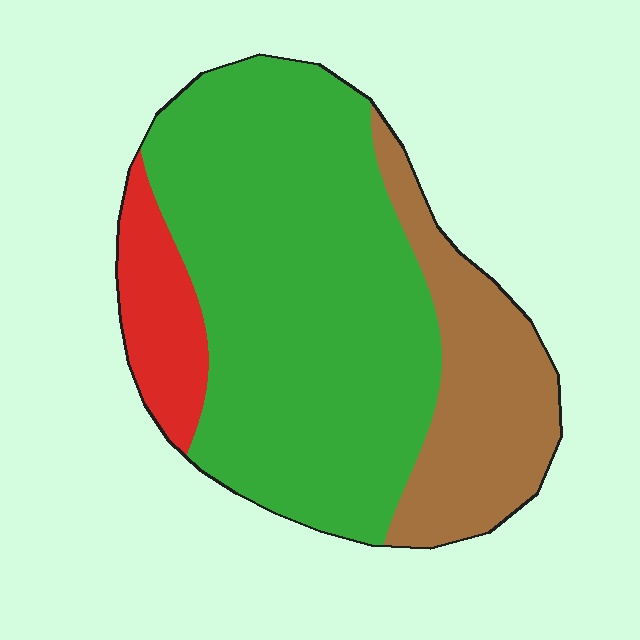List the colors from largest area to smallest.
From largest to smallest: green, brown, red.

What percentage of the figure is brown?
Brown takes up about one quarter (1/4) of the figure.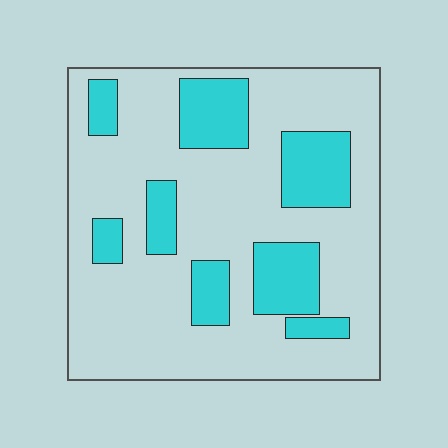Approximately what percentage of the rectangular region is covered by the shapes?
Approximately 25%.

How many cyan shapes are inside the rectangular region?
8.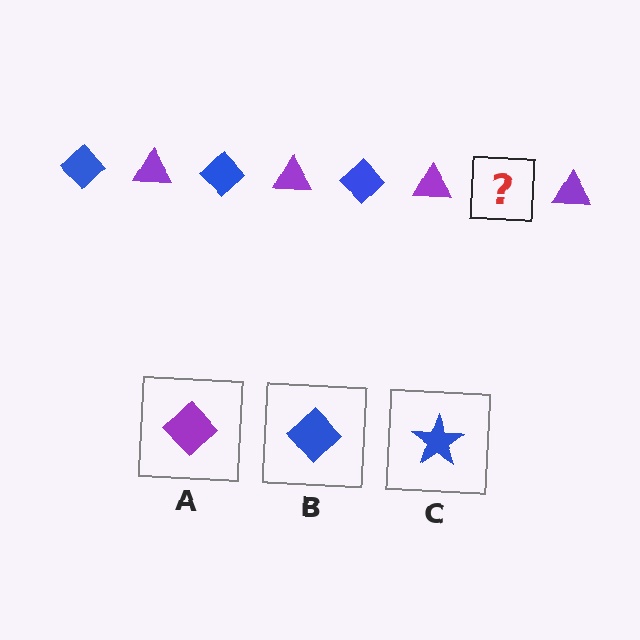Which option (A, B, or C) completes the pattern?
B.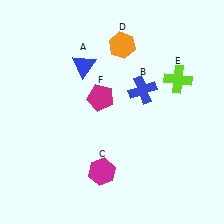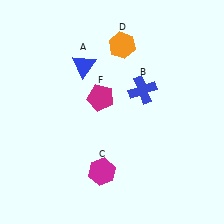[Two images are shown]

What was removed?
The lime cross (E) was removed in Image 2.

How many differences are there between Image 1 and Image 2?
There is 1 difference between the two images.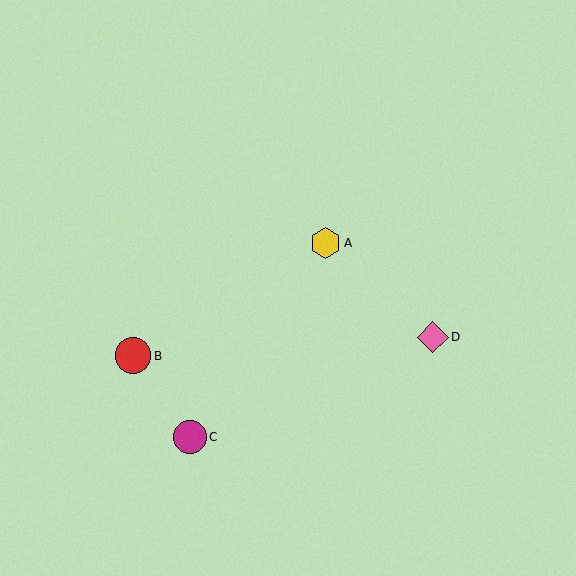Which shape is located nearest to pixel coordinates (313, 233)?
The yellow hexagon (labeled A) at (326, 243) is nearest to that location.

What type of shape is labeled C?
Shape C is a magenta circle.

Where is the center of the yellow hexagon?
The center of the yellow hexagon is at (326, 243).